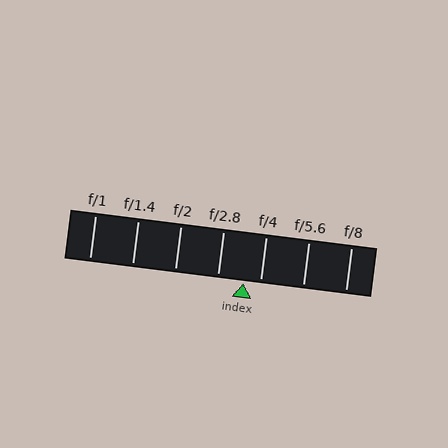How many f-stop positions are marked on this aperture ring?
There are 7 f-stop positions marked.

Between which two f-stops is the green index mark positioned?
The index mark is between f/2.8 and f/4.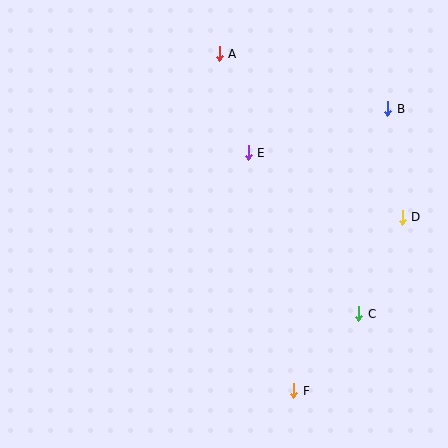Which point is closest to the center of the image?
Point E at (248, 153) is closest to the center.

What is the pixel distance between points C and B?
The distance between C and B is 207 pixels.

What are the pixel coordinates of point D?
Point D is at (402, 217).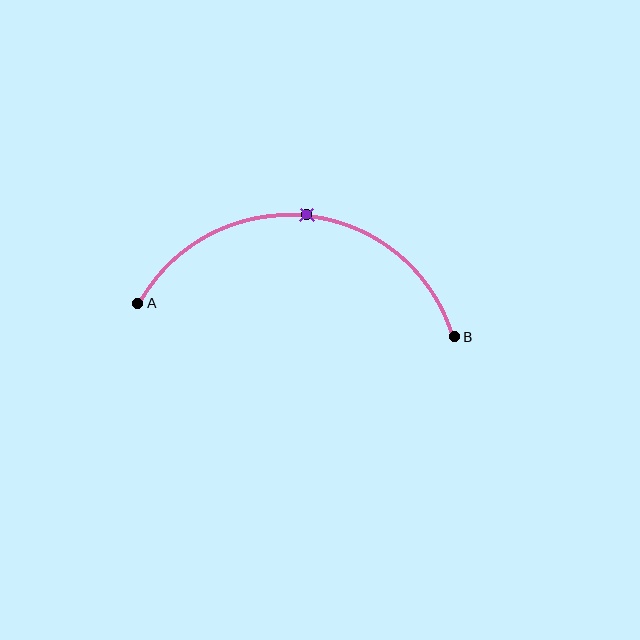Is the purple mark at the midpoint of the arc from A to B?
Yes. The purple mark lies on the arc at equal arc-length from both A and B — it is the arc midpoint.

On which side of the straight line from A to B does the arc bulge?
The arc bulges above the straight line connecting A and B.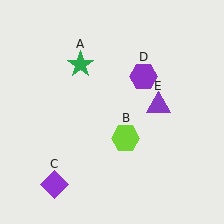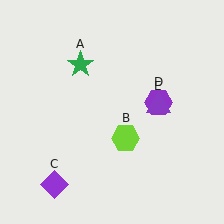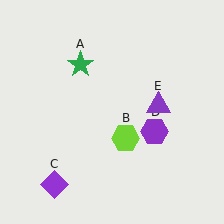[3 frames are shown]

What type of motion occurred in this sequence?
The purple hexagon (object D) rotated clockwise around the center of the scene.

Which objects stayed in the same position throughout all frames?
Green star (object A) and lime hexagon (object B) and purple diamond (object C) and purple triangle (object E) remained stationary.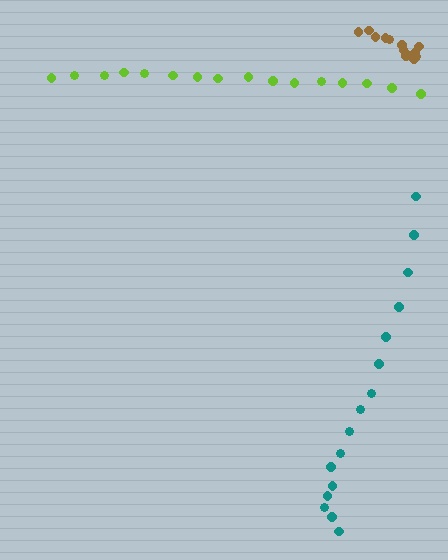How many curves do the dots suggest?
There are 3 distinct paths.